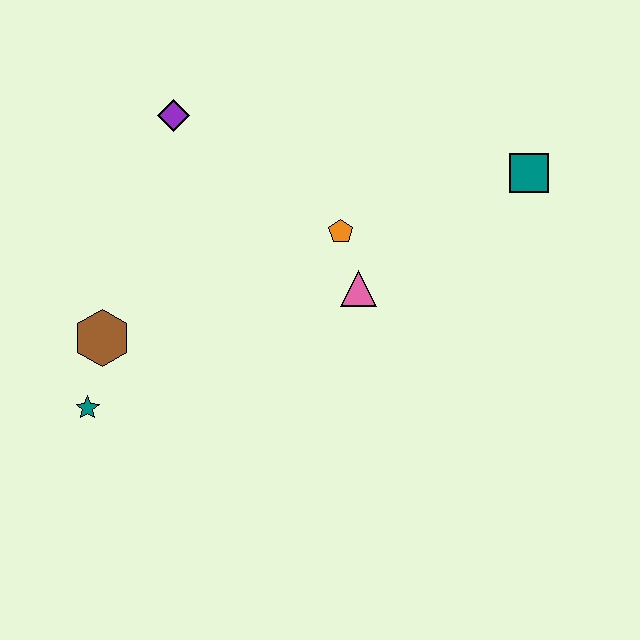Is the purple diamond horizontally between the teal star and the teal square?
Yes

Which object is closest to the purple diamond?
The orange pentagon is closest to the purple diamond.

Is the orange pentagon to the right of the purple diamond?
Yes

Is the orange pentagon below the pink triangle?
No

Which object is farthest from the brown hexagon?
The teal square is farthest from the brown hexagon.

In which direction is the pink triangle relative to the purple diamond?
The pink triangle is to the right of the purple diamond.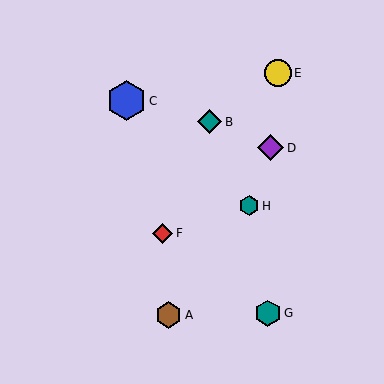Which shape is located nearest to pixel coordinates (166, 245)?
The red diamond (labeled F) at (162, 233) is nearest to that location.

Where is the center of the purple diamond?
The center of the purple diamond is at (271, 148).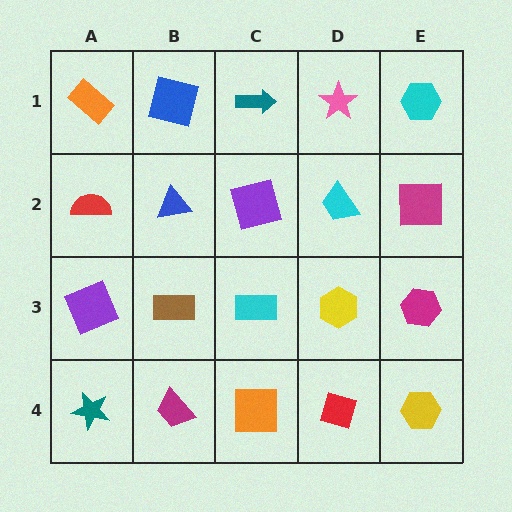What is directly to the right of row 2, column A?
A blue triangle.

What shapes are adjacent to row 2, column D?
A pink star (row 1, column D), a yellow hexagon (row 3, column D), a purple square (row 2, column C), a magenta square (row 2, column E).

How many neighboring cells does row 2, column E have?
3.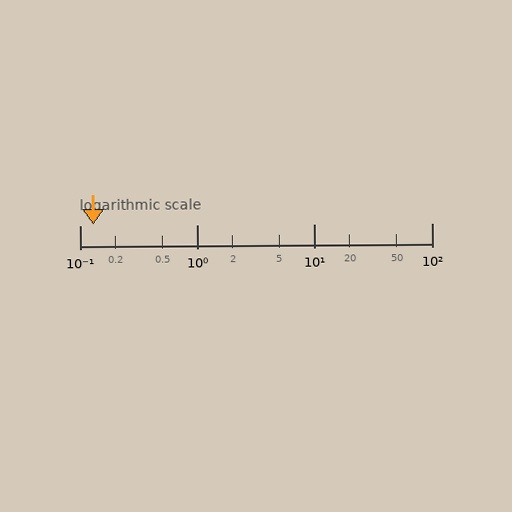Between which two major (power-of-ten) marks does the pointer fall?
The pointer is between 0.1 and 1.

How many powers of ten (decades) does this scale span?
The scale spans 3 decades, from 0.1 to 100.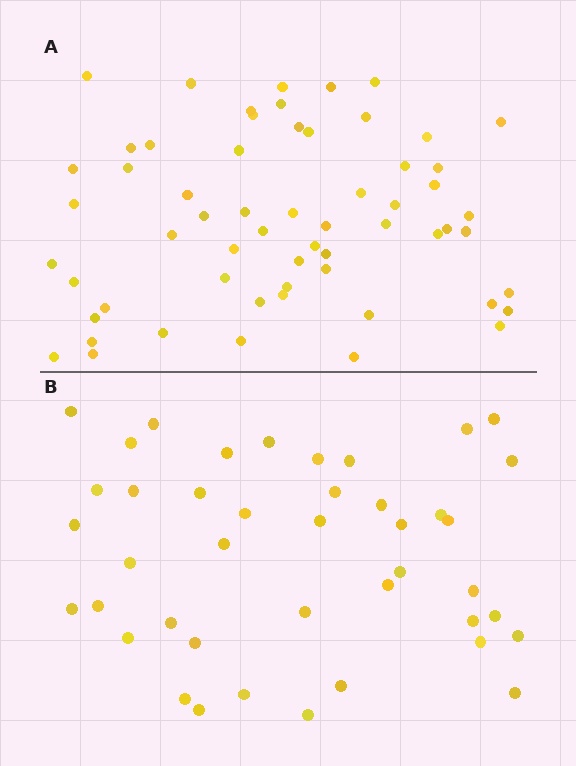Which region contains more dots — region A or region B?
Region A (the top region) has more dots.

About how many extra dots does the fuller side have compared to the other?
Region A has approximately 20 more dots than region B.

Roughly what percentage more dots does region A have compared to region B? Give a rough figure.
About 45% more.